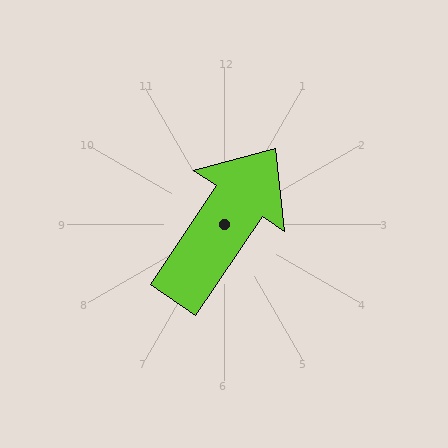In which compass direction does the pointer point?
Northeast.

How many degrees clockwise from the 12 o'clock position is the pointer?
Approximately 34 degrees.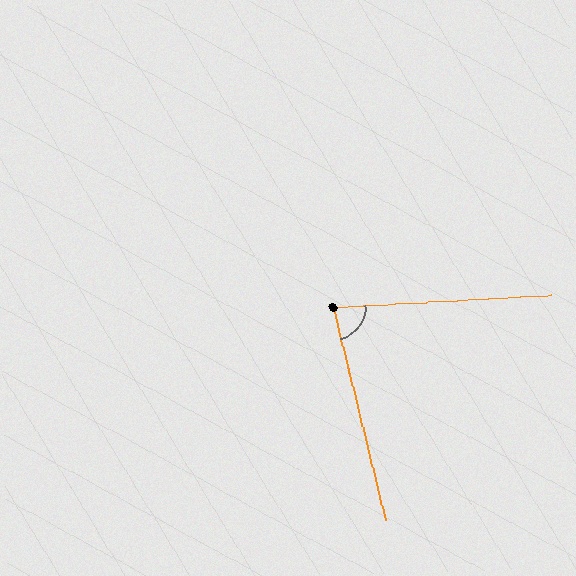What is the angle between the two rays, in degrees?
Approximately 79 degrees.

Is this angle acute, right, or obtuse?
It is acute.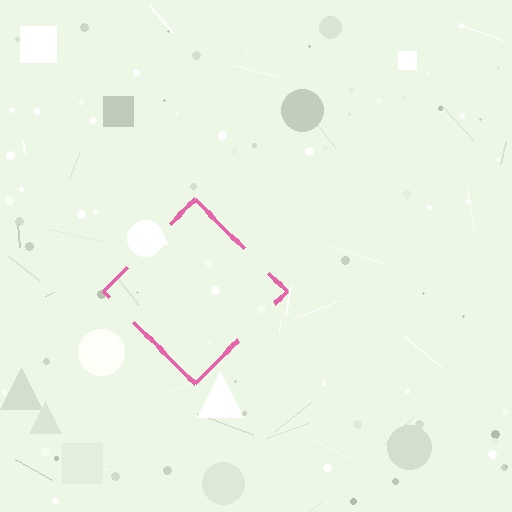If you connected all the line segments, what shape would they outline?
They would outline a diamond.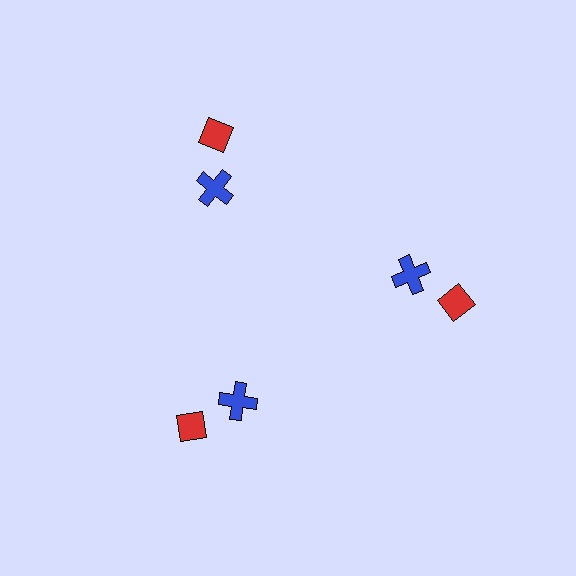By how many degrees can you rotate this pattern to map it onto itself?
The pattern maps onto itself every 120 degrees of rotation.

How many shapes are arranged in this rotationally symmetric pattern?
There are 6 shapes, arranged in 3 groups of 2.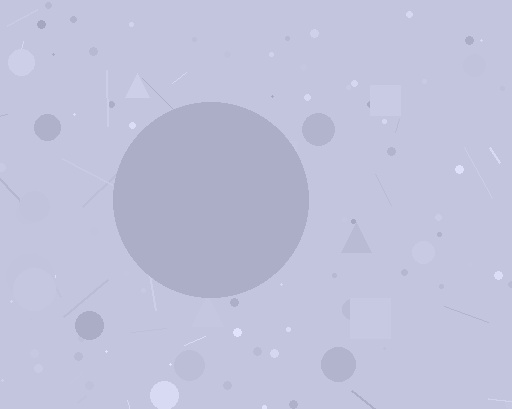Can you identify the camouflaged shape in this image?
The camouflaged shape is a circle.